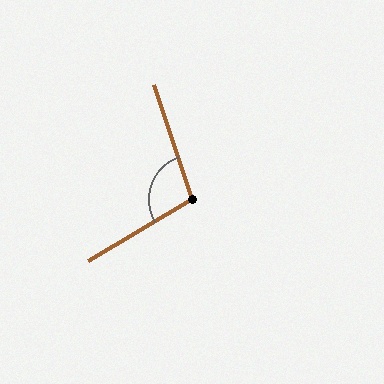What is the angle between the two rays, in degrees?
Approximately 102 degrees.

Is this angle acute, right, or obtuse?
It is obtuse.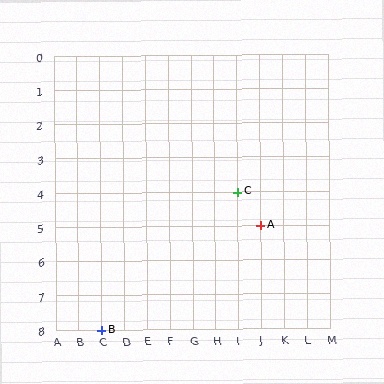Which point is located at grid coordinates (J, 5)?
Point A is at (J, 5).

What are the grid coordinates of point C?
Point C is at grid coordinates (I, 4).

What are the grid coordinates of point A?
Point A is at grid coordinates (J, 5).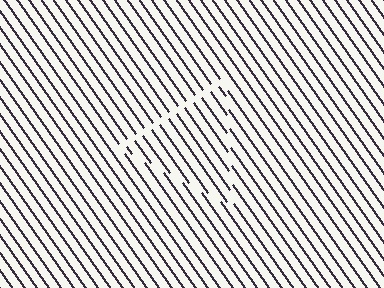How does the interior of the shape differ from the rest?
The interior of the shape contains the same grating, shifted by half a period — the contour is defined by the phase discontinuity where line-ends from the inner and outer gratings abut.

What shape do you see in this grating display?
An illusory triangle. The interior of the shape contains the same grating, shifted by half a period — the contour is defined by the phase discontinuity where line-ends from the inner and outer gratings abut.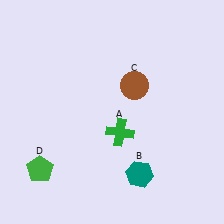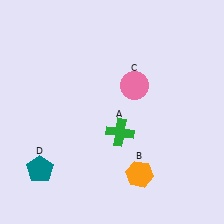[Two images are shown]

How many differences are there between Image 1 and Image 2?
There are 3 differences between the two images.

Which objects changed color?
B changed from teal to orange. C changed from brown to pink. D changed from green to teal.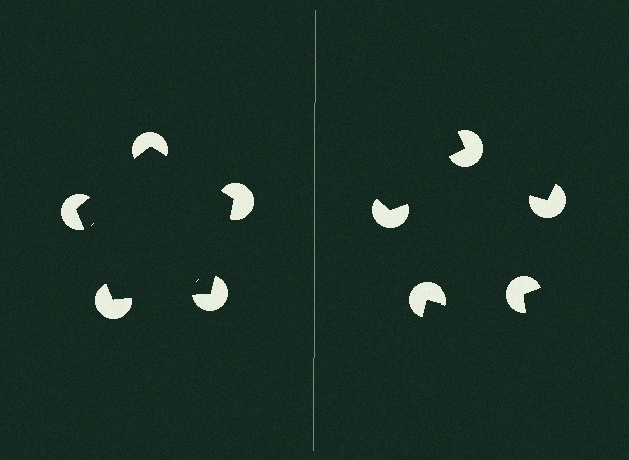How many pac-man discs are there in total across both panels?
10 — 5 on each side.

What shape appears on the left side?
An illusory pentagon.